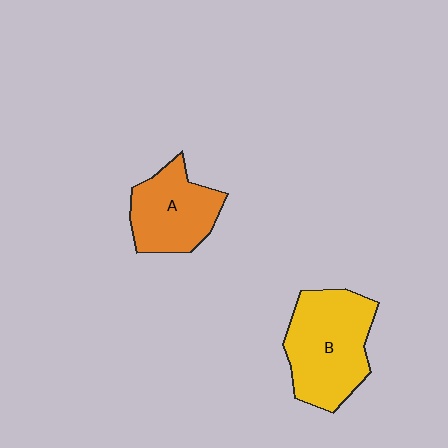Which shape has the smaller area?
Shape A (orange).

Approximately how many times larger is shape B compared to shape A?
Approximately 1.4 times.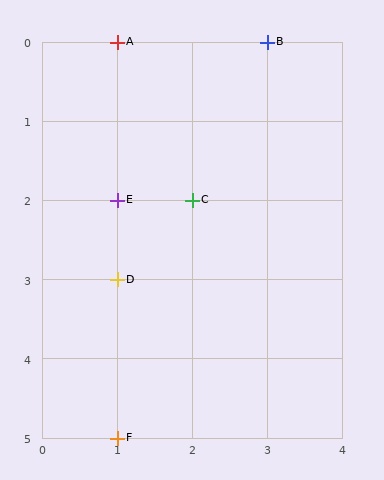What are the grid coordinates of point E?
Point E is at grid coordinates (1, 2).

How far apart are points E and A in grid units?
Points E and A are 2 rows apart.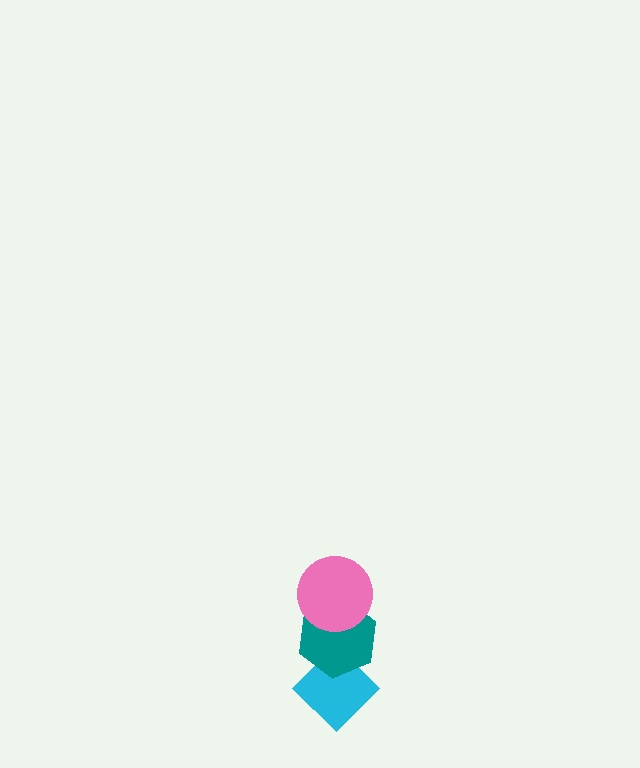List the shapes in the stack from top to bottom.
From top to bottom: the pink circle, the teal hexagon, the cyan diamond.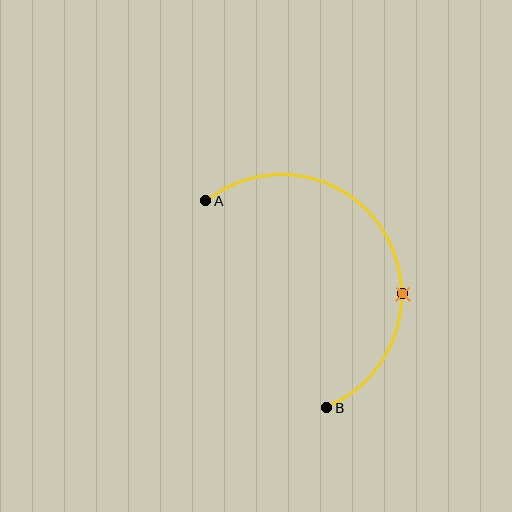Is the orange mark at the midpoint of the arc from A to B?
No. The orange mark lies on the arc but is closer to endpoint B. The arc midpoint would be at the point on the curve equidistant along the arc from both A and B.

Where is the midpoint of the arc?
The arc midpoint is the point on the curve farthest from the straight line joining A and B. It sits to the right of that line.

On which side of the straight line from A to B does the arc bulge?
The arc bulges to the right of the straight line connecting A and B.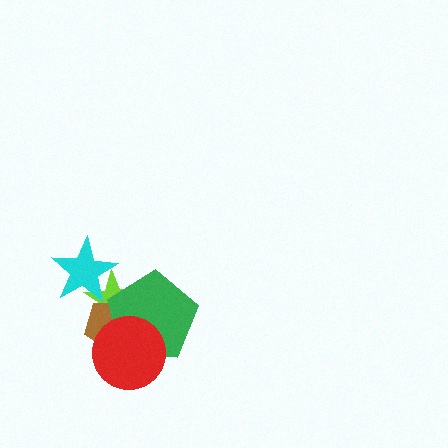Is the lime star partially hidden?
Yes, it is partially covered by another shape.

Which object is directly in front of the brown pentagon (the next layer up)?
The green pentagon is directly in front of the brown pentagon.